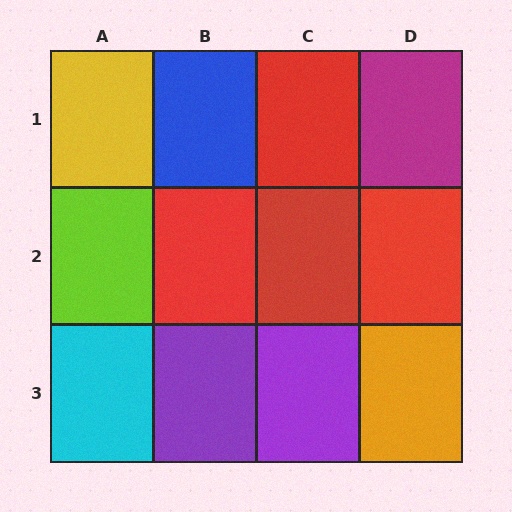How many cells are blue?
1 cell is blue.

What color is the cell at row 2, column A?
Lime.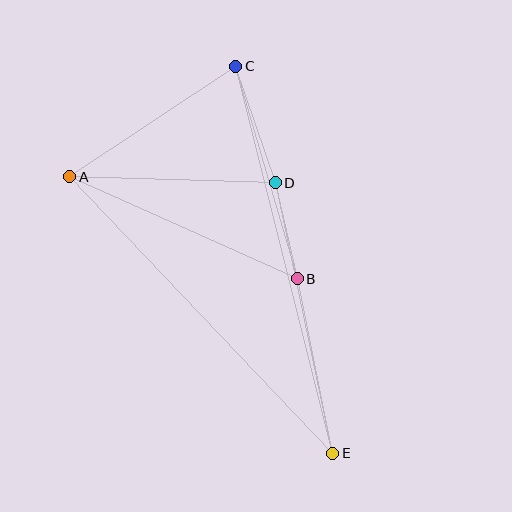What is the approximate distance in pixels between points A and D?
The distance between A and D is approximately 205 pixels.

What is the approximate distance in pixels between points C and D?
The distance between C and D is approximately 123 pixels.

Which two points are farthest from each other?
Points C and E are farthest from each other.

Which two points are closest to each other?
Points B and D are closest to each other.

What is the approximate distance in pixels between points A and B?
The distance between A and B is approximately 249 pixels.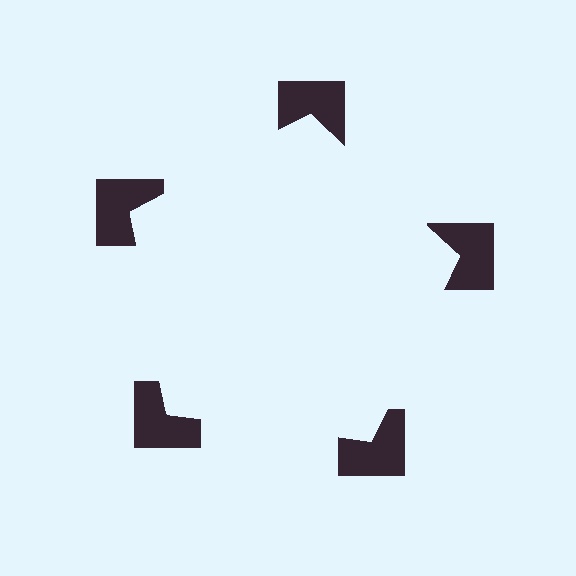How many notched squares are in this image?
There are 5 — one at each vertex of the illusory pentagon.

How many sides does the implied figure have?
5 sides.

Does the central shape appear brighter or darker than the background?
It typically appears slightly brighter than the background, even though no actual brightness change is drawn.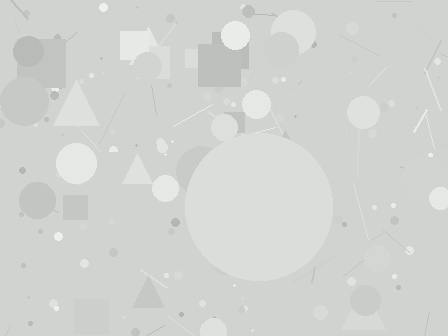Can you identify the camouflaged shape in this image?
The camouflaged shape is a circle.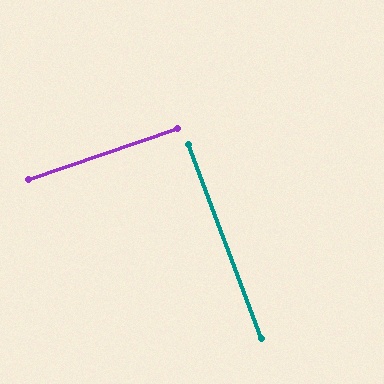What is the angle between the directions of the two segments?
Approximately 88 degrees.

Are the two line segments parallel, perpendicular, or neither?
Perpendicular — they meet at approximately 88°.